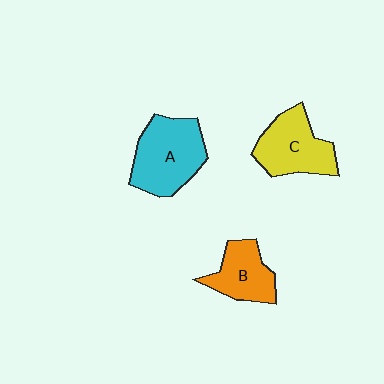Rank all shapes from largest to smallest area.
From largest to smallest: A (cyan), C (yellow), B (orange).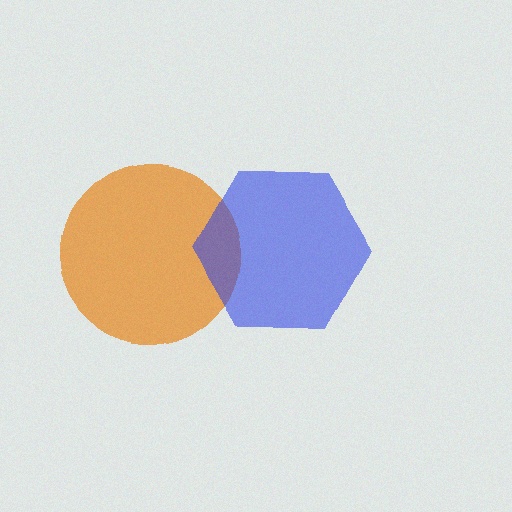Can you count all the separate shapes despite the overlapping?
Yes, there are 2 separate shapes.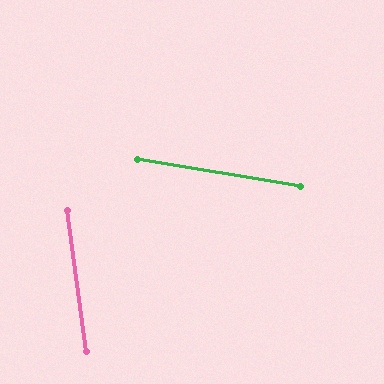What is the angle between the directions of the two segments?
Approximately 73 degrees.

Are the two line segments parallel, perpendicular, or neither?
Neither parallel nor perpendicular — they differ by about 73°.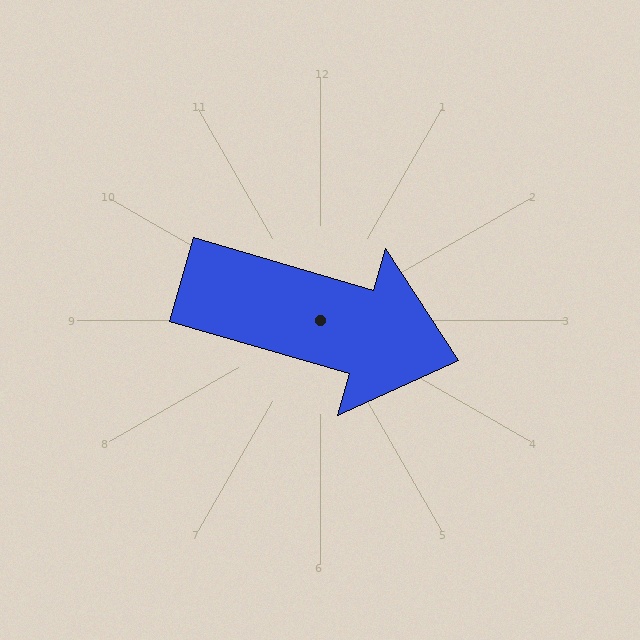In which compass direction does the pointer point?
East.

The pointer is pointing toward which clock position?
Roughly 4 o'clock.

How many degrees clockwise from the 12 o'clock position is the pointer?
Approximately 106 degrees.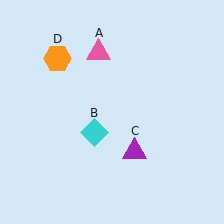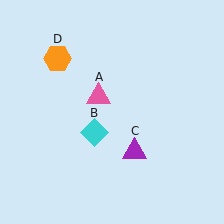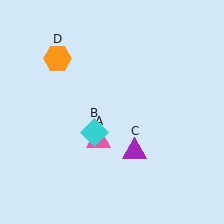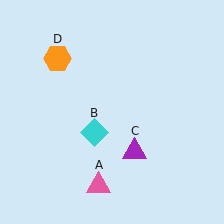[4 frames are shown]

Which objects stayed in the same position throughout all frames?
Cyan diamond (object B) and purple triangle (object C) and orange hexagon (object D) remained stationary.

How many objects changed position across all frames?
1 object changed position: pink triangle (object A).